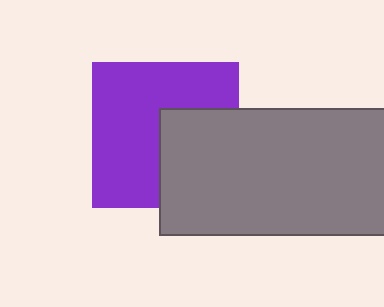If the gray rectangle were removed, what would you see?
You would see the complete purple square.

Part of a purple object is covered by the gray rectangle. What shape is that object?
It is a square.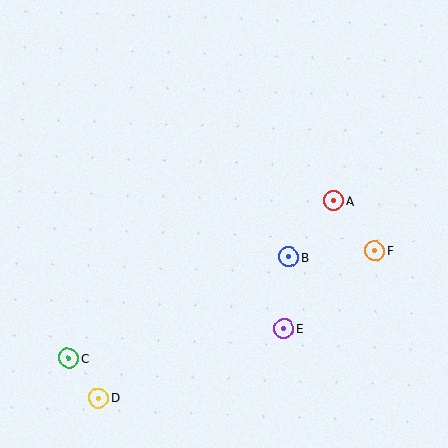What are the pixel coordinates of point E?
Point E is at (284, 328).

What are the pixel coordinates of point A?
Point A is at (334, 201).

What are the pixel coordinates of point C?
Point C is at (69, 358).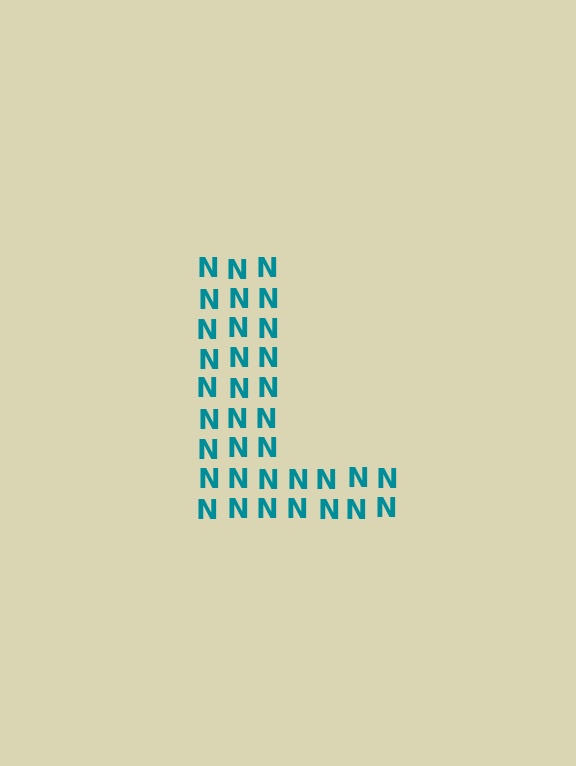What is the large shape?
The large shape is the letter L.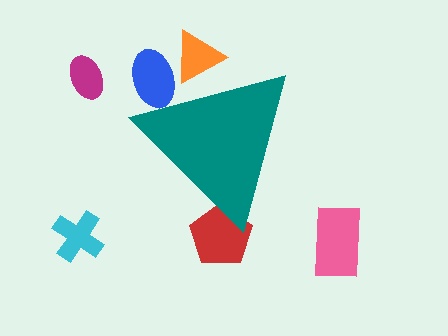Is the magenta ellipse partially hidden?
No, the magenta ellipse is fully visible.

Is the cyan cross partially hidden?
No, the cyan cross is fully visible.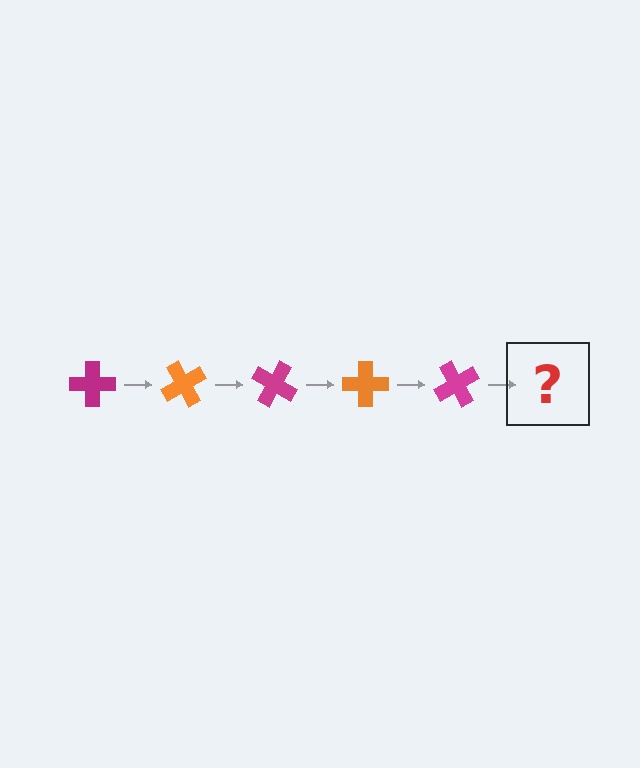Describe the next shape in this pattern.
It should be an orange cross, rotated 300 degrees from the start.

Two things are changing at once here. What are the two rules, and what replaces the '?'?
The two rules are that it rotates 60 degrees each step and the color cycles through magenta and orange. The '?' should be an orange cross, rotated 300 degrees from the start.